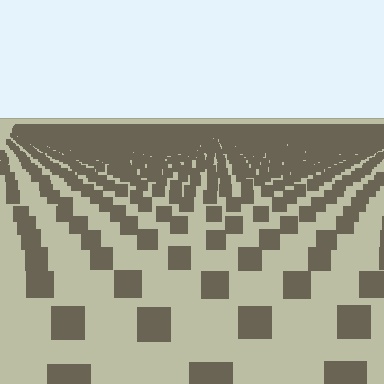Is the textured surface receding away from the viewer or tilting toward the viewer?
The surface is receding away from the viewer. Texture elements get smaller and denser toward the top.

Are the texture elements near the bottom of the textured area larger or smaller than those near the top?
Larger. Near the bottom, elements are closer to the viewer and appear at a bigger on-screen size.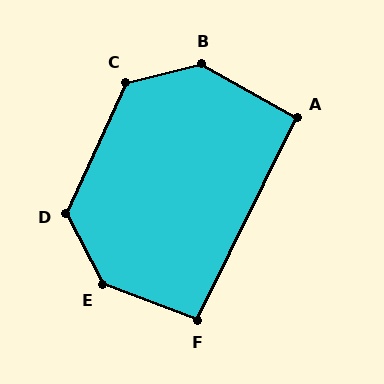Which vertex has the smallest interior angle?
A, at approximately 93 degrees.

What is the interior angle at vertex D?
Approximately 128 degrees (obtuse).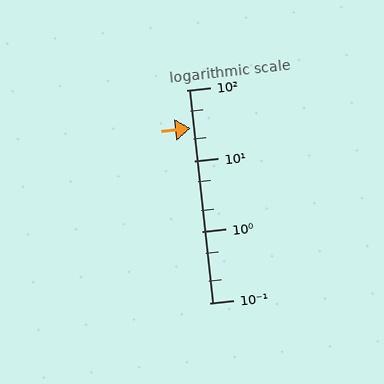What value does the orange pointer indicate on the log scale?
The pointer indicates approximately 29.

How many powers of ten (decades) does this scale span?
The scale spans 3 decades, from 0.1 to 100.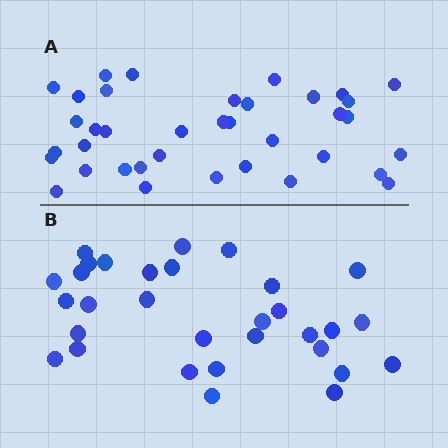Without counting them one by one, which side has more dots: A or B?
Region A (the top region) has more dots.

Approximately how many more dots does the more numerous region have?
Region A has about 6 more dots than region B.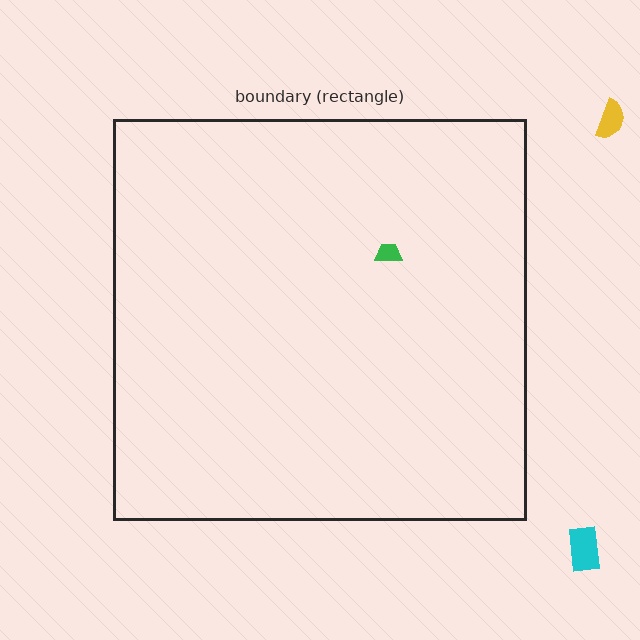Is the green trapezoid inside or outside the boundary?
Inside.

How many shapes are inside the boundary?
1 inside, 2 outside.